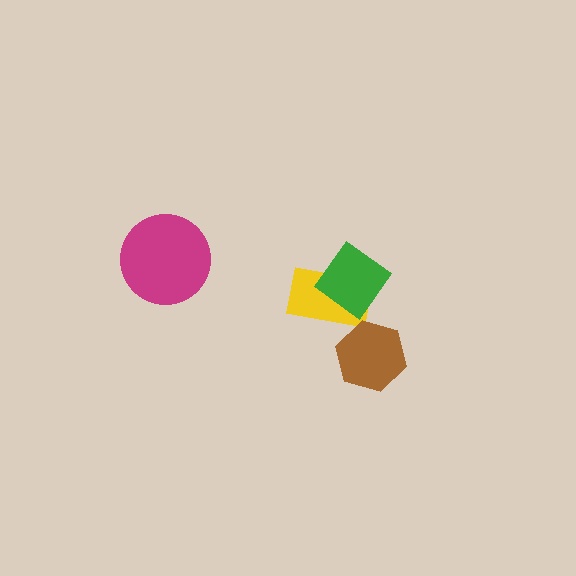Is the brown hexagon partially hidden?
No, no other shape covers it.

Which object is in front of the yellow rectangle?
The green diamond is in front of the yellow rectangle.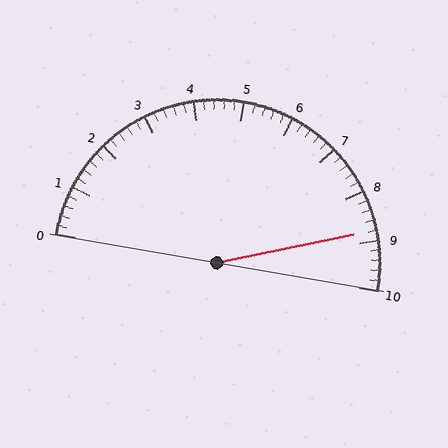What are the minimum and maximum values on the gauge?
The gauge ranges from 0 to 10.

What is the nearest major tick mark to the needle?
The nearest major tick mark is 9.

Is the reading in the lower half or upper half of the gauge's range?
The reading is in the upper half of the range (0 to 10).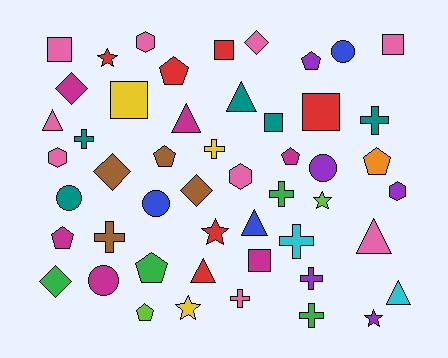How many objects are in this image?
There are 50 objects.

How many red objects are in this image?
There are 6 red objects.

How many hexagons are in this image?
There are 4 hexagons.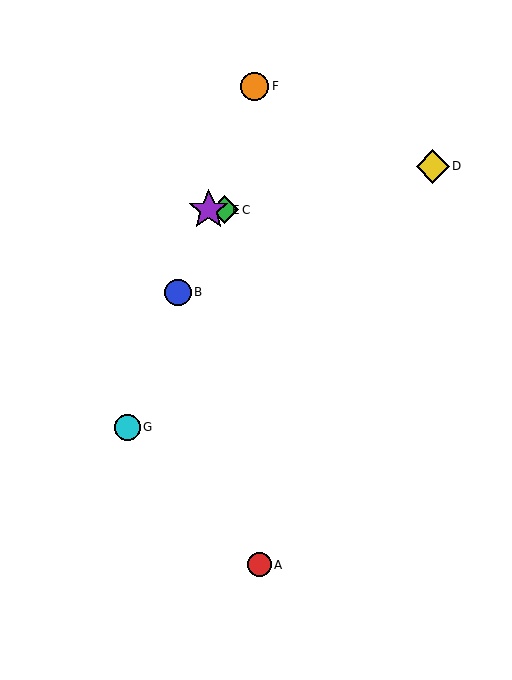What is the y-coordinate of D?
Object D is at y≈166.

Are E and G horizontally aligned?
No, E is at y≈210 and G is at y≈427.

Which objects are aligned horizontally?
Objects C, E are aligned horizontally.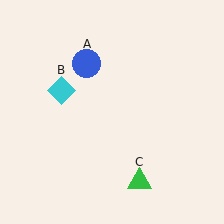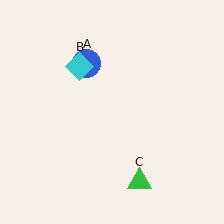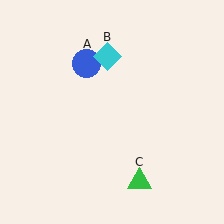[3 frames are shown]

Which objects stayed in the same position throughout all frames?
Blue circle (object A) and green triangle (object C) remained stationary.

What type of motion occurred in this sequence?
The cyan diamond (object B) rotated clockwise around the center of the scene.